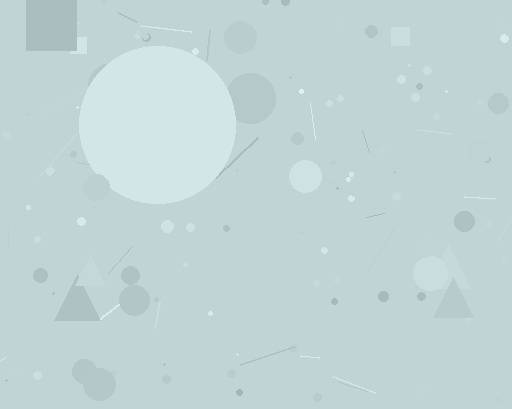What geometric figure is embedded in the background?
A circle is embedded in the background.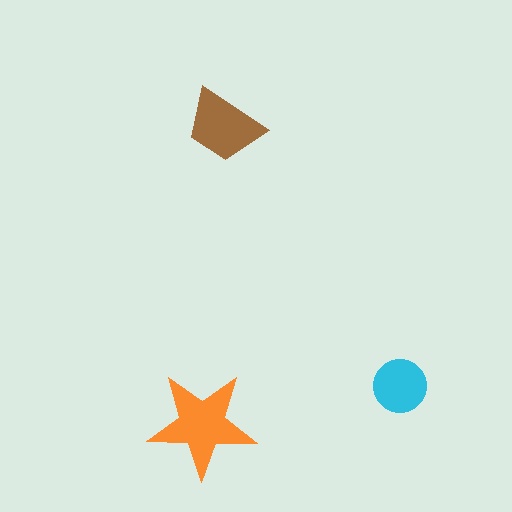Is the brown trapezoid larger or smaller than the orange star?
Smaller.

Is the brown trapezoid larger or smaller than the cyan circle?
Larger.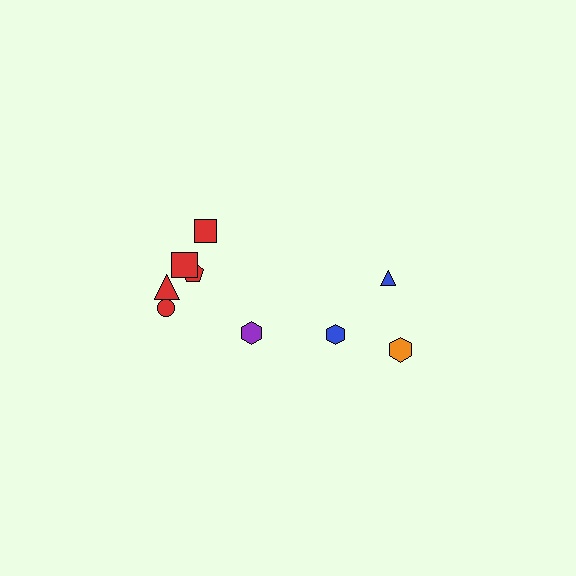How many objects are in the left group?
There are 6 objects.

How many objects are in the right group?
There are 3 objects.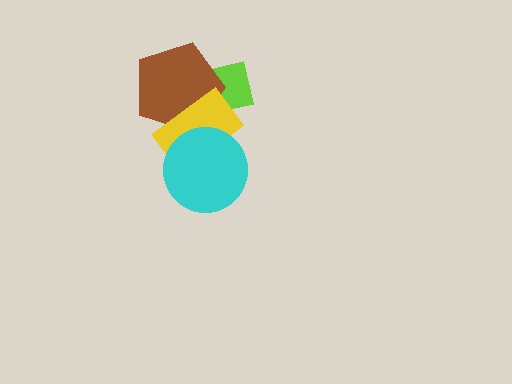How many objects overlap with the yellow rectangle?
3 objects overlap with the yellow rectangle.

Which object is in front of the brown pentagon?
The yellow rectangle is in front of the brown pentagon.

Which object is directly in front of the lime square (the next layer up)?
The brown pentagon is directly in front of the lime square.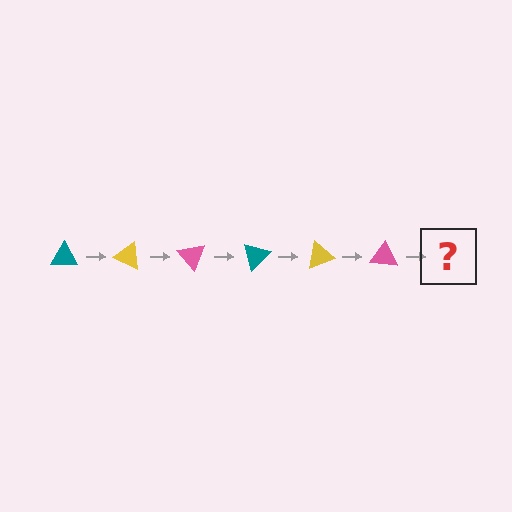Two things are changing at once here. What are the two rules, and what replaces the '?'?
The two rules are that it rotates 25 degrees each step and the color cycles through teal, yellow, and pink. The '?' should be a teal triangle, rotated 150 degrees from the start.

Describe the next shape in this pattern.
It should be a teal triangle, rotated 150 degrees from the start.